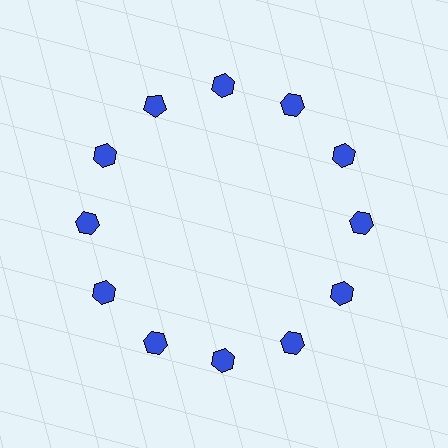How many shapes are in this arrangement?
There are 12 shapes arranged in a ring pattern.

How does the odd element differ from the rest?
It has a different shape: pentagon instead of hexagon.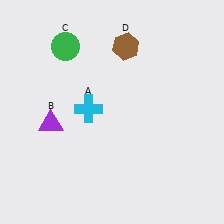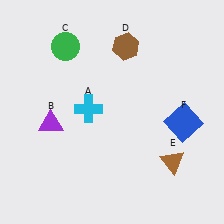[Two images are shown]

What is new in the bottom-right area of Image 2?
A blue square (F) was added in the bottom-right area of Image 2.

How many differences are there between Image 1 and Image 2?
There are 2 differences between the two images.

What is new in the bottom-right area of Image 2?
A brown triangle (E) was added in the bottom-right area of Image 2.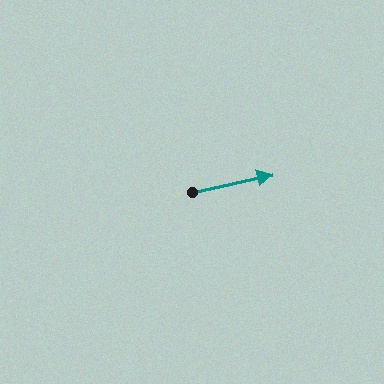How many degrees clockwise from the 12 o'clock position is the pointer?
Approximately 78 degrees.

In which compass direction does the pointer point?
East.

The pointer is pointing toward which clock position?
Roughly 3 o'clock.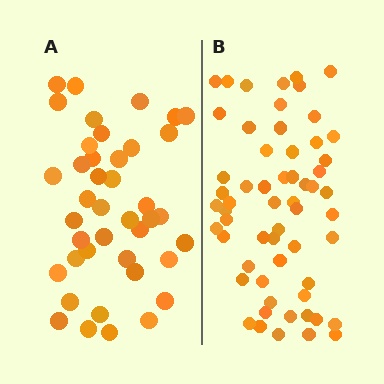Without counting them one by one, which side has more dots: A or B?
Region B (the right region) has more dots.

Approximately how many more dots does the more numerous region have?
Region B has approximately 20 more dots than region A.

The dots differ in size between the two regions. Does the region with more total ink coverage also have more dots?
No. Region A has more total ink coverage because its dots are larger, but region B actually contains more individual dots. Total area can be misleading — the number of items is what matters here.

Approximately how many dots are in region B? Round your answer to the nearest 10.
About 60 dots. (The exact count is 59, which rounds to 60.)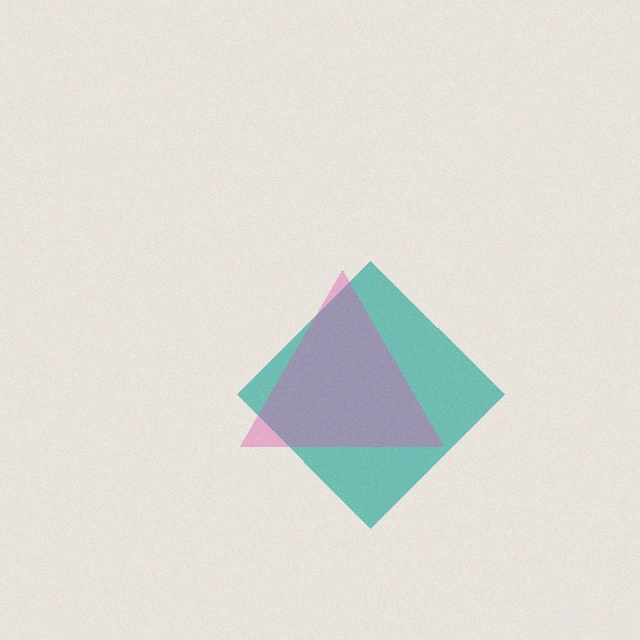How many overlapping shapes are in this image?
There are 2 overlapping shapes in the image.